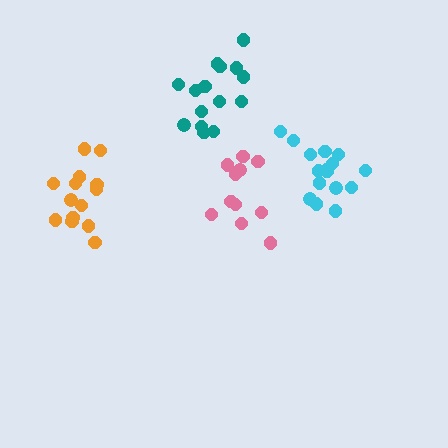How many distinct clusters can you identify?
There are 4 distinct clusters.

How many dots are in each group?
Group 1: 11 dots, Group 2: 16 dots, Group 3: 15 dots, Group 4: 14 dots (56 total).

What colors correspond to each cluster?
The clusters are colored: pink, cyan, teal, orange.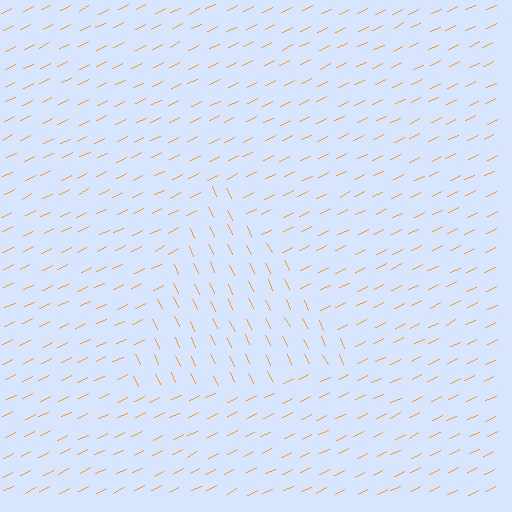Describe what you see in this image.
The image is filled with small orange line segments. A triangle region in the image has lines oriented differently from the surrounding lines, creating a visible texture boundary.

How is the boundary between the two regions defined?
The boundary is defined purely by a change in line orientation (approximately 89 degrees difference). All lines are the same color and thickness.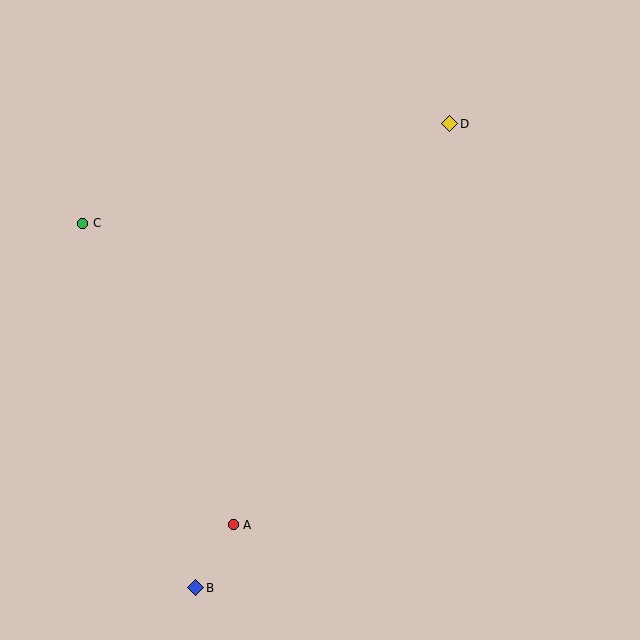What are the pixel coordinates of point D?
Point D is at (450, 124).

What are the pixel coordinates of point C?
Point C is at (83, 223).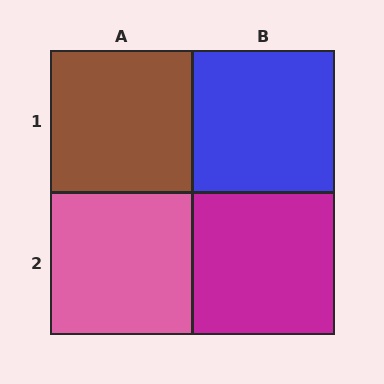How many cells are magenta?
1 cell is magenta.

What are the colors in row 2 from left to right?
Pink, magenta.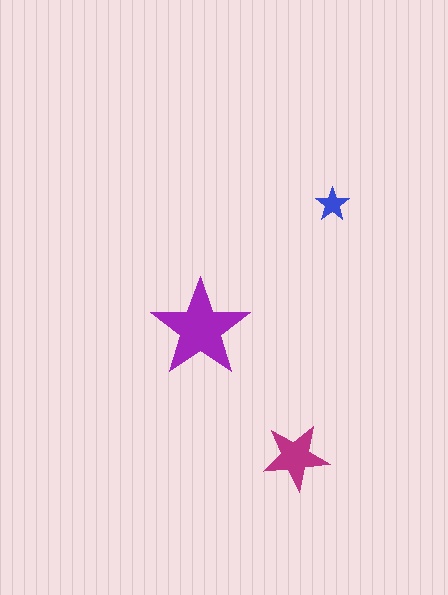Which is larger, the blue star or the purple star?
The purple one.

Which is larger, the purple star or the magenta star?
The purple one.